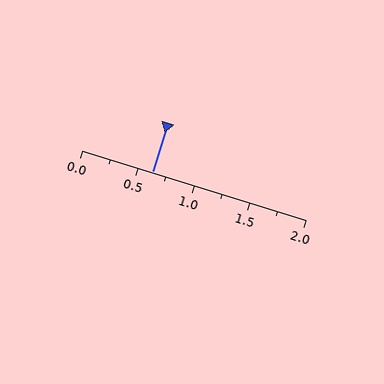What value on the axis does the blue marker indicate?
The marker indicates approximately 0.62.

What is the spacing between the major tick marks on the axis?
The major ticks are spaced 0.5 apart.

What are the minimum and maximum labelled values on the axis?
The axis runs from 0.0 to 2.0.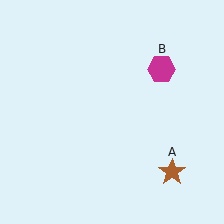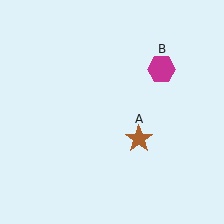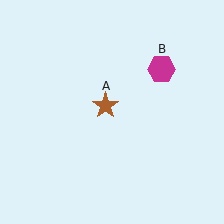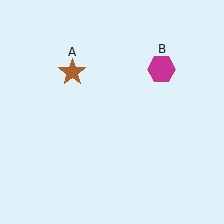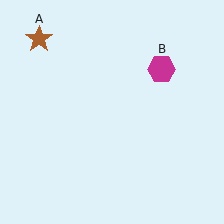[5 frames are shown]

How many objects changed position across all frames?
1 object changed position: brown star (object A).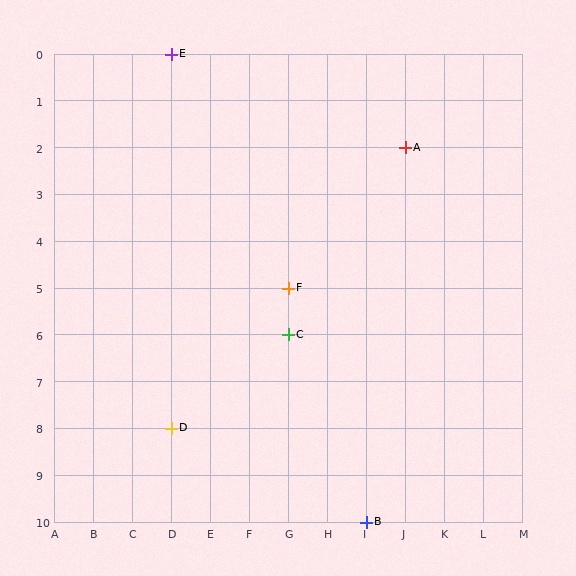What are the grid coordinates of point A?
Point A is at grid coordinates (J, 2).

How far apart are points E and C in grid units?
Points E and C are 3 columns and 6 rows apart (about 6.7 grid units diagonally).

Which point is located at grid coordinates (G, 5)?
Point F is at (G, 5).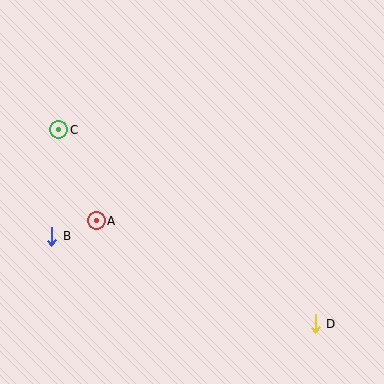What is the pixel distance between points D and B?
The distance between D and B is 278 pixels.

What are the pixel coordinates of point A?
Point A is at (96, 221).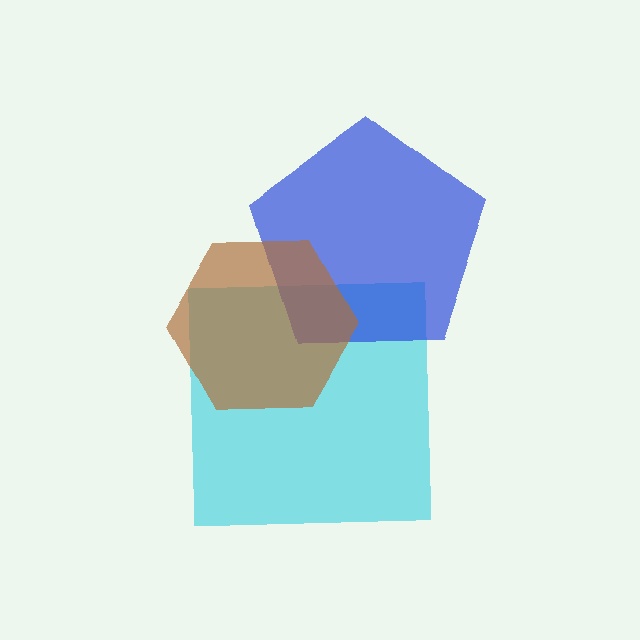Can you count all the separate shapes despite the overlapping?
Yes, there are 3 separate shapes.